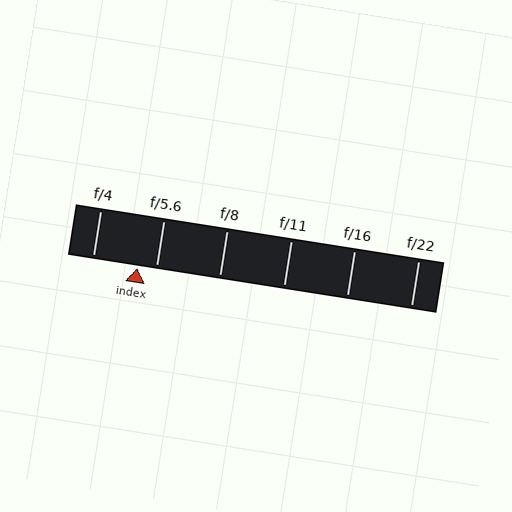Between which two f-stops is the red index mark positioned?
The index mark is between f/4 and f/5.6.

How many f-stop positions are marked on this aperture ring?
There are 6 f-stop positions marked.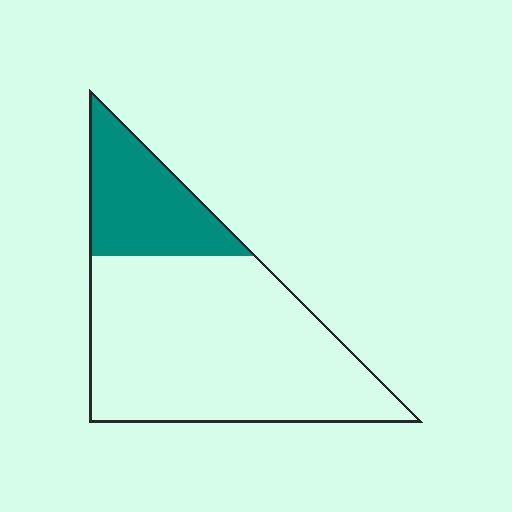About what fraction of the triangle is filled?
About one quarter (1/4).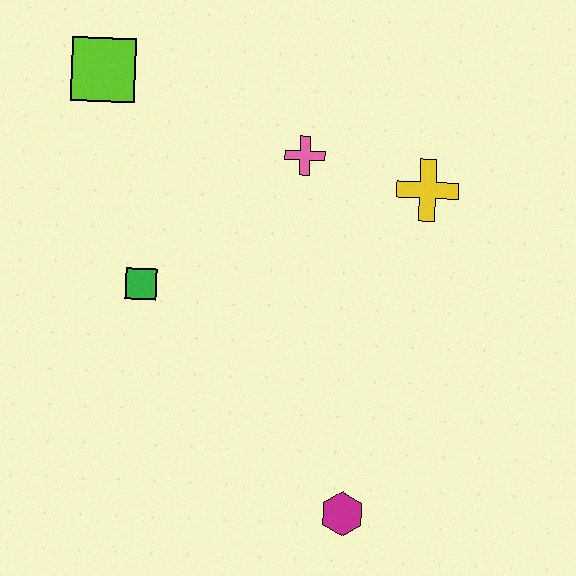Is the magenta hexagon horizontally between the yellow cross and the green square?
Yes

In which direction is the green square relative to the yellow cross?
The green square is to the left of the yellow cross.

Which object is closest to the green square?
The pink cross is closest to the green square.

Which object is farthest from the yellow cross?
The lime square is farthest from the yellow cross.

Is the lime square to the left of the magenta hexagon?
Yes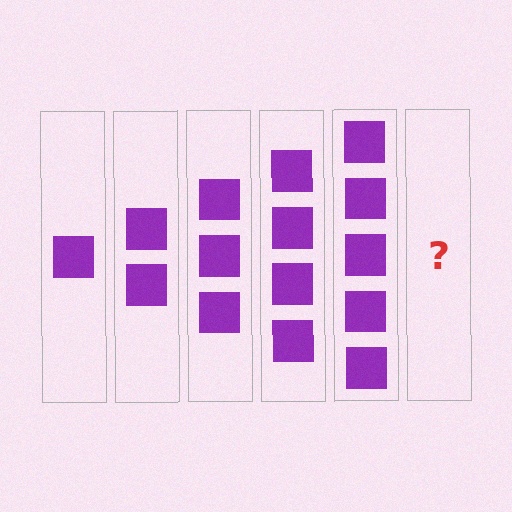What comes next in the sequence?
The next element should be 6 squares.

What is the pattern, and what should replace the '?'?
The pattern is that each step adds one more square. The '?' should be 6 squares.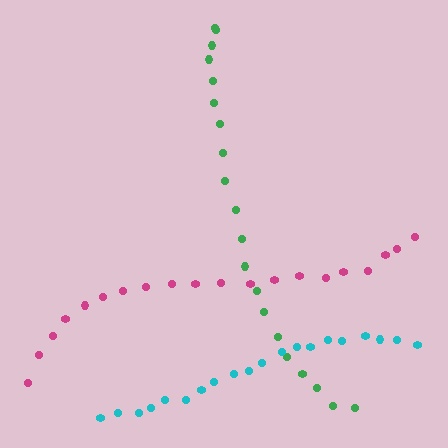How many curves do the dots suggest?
There are 3 distinct paths.